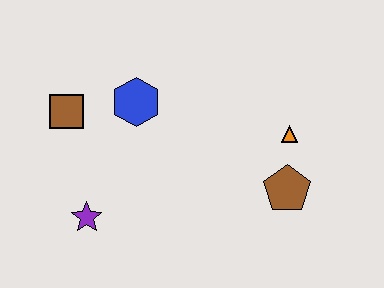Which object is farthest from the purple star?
The orange triangle is farthest from the purple star.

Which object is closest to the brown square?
The blue hexagon is closest to the brown square.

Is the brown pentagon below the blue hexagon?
Yes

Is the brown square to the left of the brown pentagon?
Yes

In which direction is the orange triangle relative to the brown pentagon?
The orange triangle is above the brown pentagon.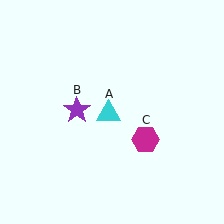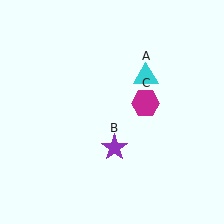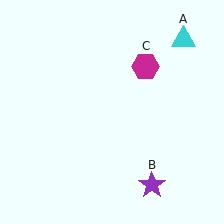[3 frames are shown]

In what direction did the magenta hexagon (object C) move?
The magenta hexagon (object C) moved up.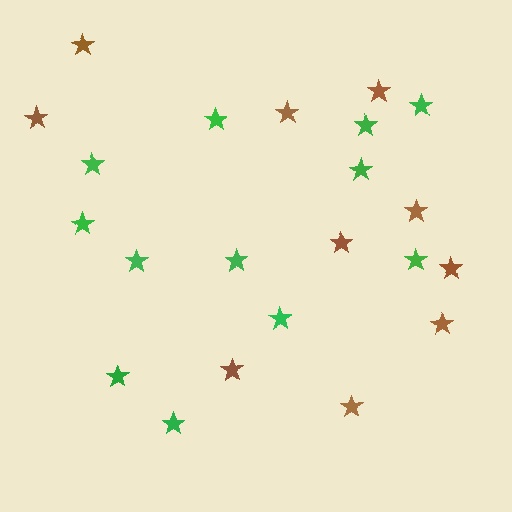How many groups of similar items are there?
There are 2 groups: one group of brown stars (10) and one group of green stars (12).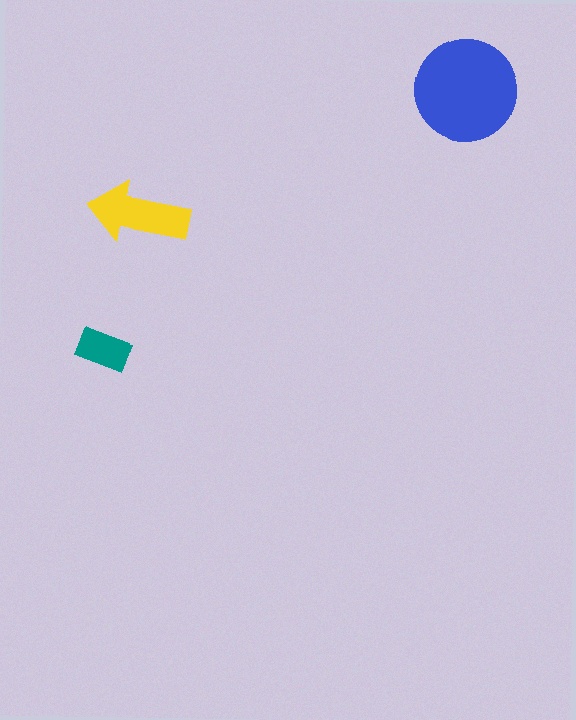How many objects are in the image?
There are 3 objects in the image.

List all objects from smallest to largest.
The teal rectangle, the yellow arrow, the blue circle.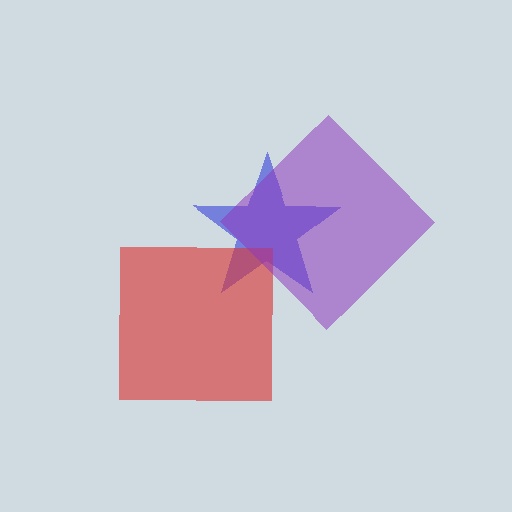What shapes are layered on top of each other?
The layered shapes are: a blue star, a red square, a purple diamond.